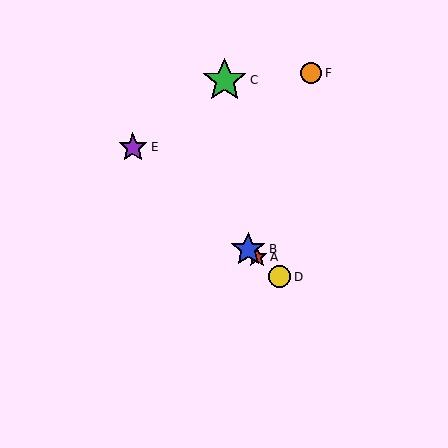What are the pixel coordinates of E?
Object E is at (133, 147).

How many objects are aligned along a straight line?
4 objects (A, B, D, E) are aligned along a straight line.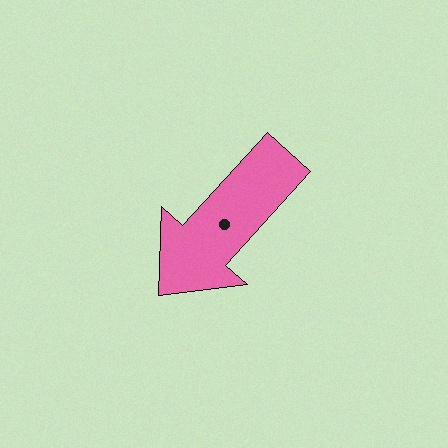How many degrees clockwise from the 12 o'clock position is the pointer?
Approximately 222 degrees.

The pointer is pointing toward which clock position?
Roughly 7 o'clock.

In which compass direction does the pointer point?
Southwest.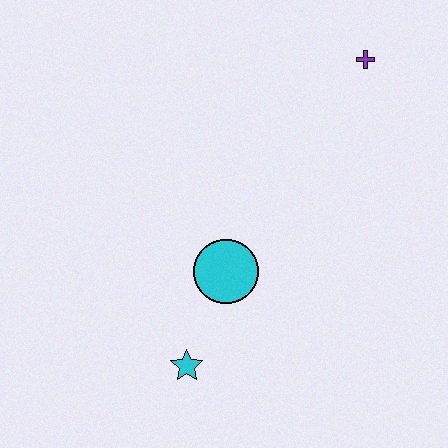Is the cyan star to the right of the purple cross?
No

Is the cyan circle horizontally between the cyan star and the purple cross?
Yes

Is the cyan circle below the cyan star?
No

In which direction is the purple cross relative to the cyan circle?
The purple cross is above the cyan circle.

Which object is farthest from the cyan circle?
The purple cross is farthest from the cyan circle.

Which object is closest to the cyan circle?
The cyan star is closest to the cyan circle.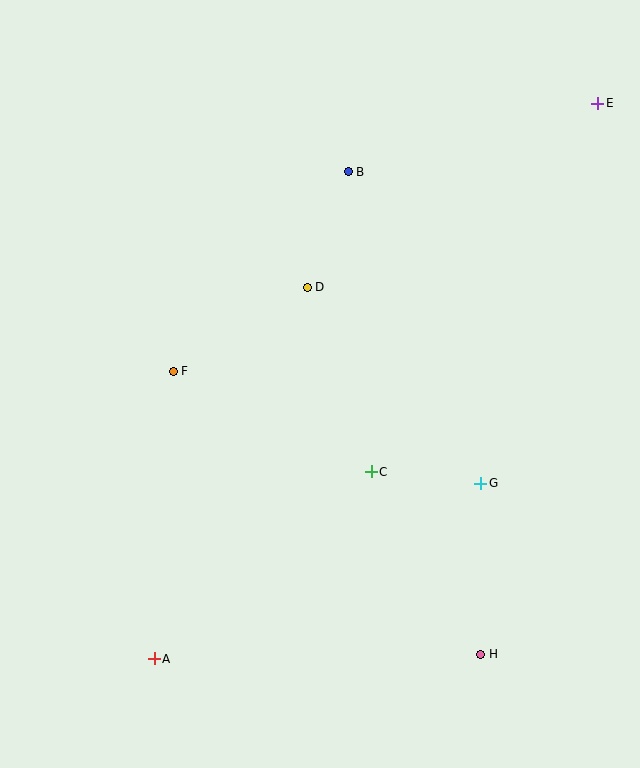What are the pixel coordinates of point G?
Point G is at (481, 483).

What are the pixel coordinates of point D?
Point D is at (307, 287).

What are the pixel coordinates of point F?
Point F is at (173, 371).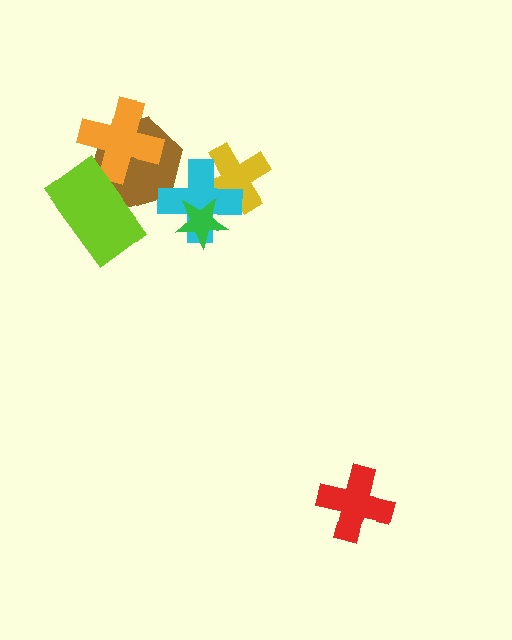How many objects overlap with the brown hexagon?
3 objects overlap with the brown hexagon.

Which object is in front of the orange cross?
The lime rectangle is in front of the orange cross.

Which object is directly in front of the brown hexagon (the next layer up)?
The cyan cross is directly in front of the brown hexagon.